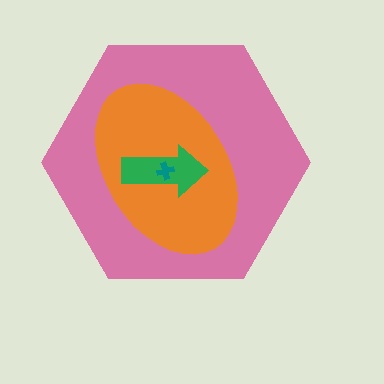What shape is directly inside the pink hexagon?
The orange ellipse.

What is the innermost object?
The teal cross.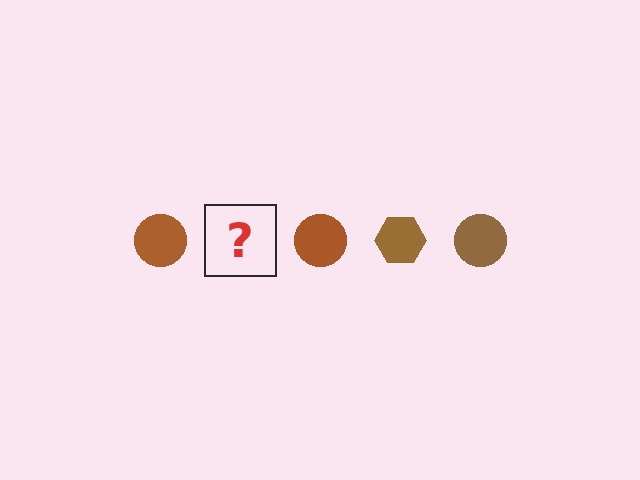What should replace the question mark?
The question mark should be replaced with a brown hexagon.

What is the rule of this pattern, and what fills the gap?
The rule is that the pattern cycles through circle, hexagon shapes in brown. The gap should be filled with a brown hexagon.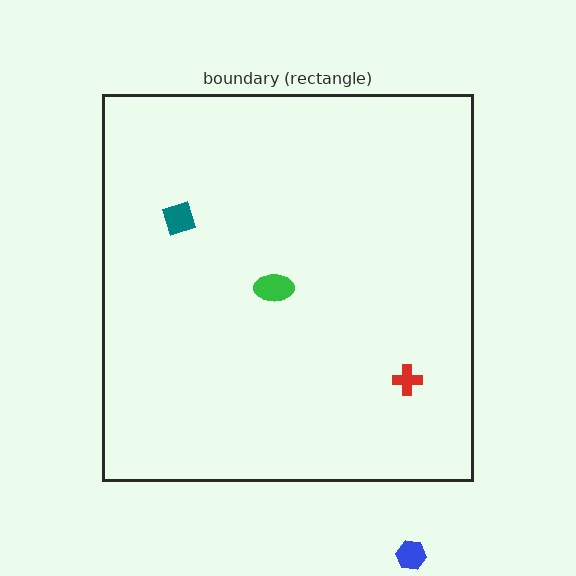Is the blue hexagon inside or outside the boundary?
Outside.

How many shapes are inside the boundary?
3 inside, 1 outside.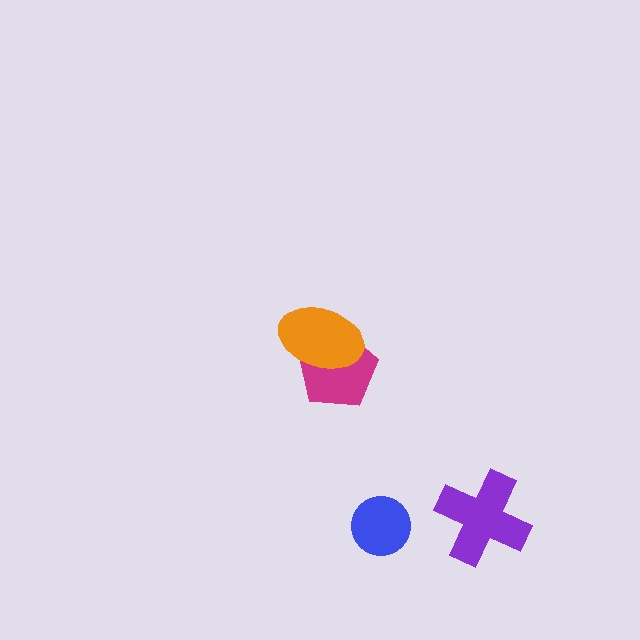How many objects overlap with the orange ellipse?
1 object overlaps with the orange ellipse.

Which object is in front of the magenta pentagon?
The orange ellipse is in front of the magenta pentagon.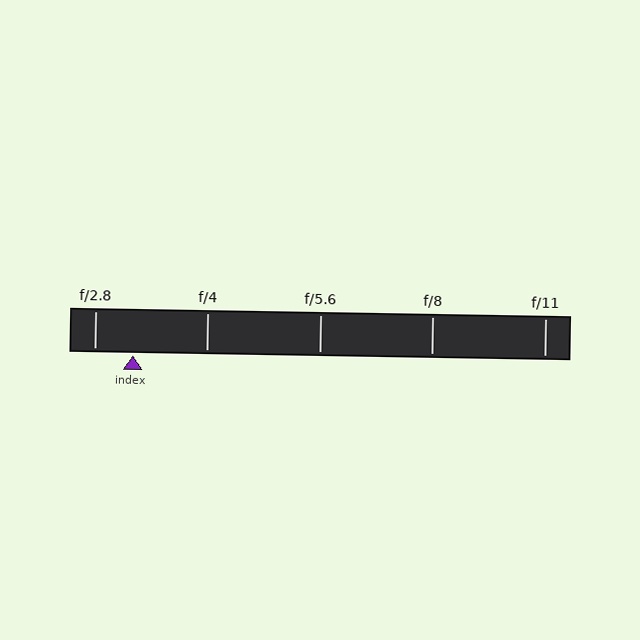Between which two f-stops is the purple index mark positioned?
The index mark is between f/2.8 and f/4.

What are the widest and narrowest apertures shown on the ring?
The widest aperture shown is f/2.8 and the narrowest is f/11.